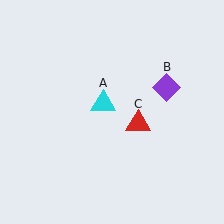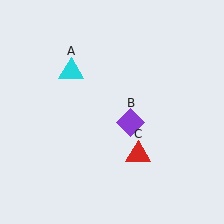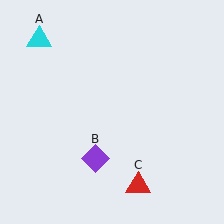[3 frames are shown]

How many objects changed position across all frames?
3 objects changed position: cyan triangle (object A), purple diamond (object B), red triangle (object C).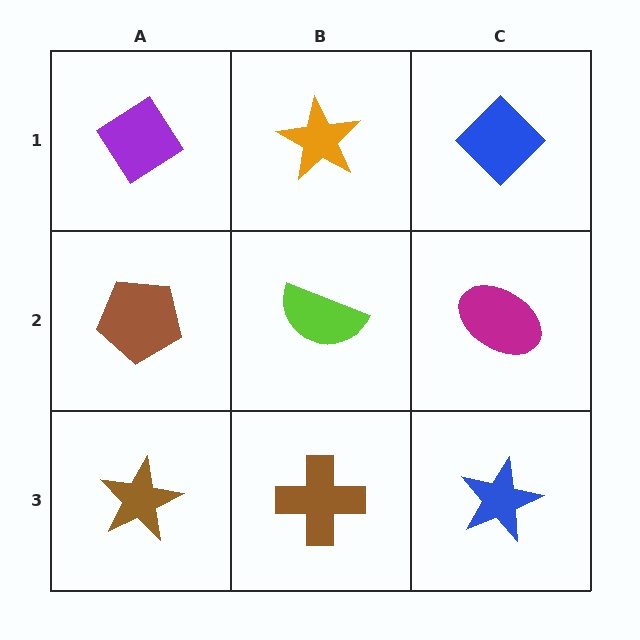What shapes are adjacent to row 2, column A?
A purple diamond (row 1, column A), a brown star (row 3, column A), a lime semicircle (row 2, column B).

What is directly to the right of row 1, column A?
An orange star.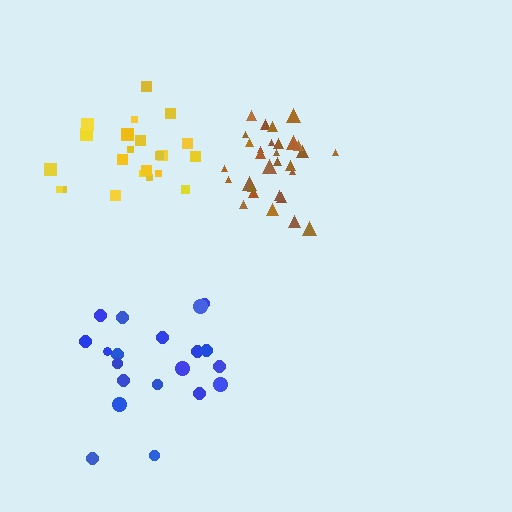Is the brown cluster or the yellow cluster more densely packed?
Brown.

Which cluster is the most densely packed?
Brown.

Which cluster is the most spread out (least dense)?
Blue.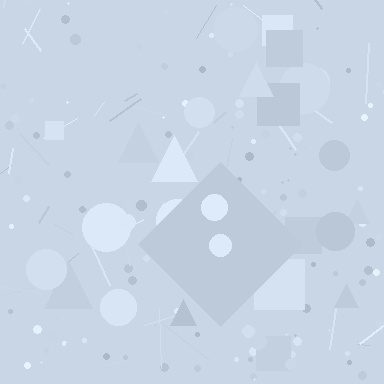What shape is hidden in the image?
A diamond is hidden in the image.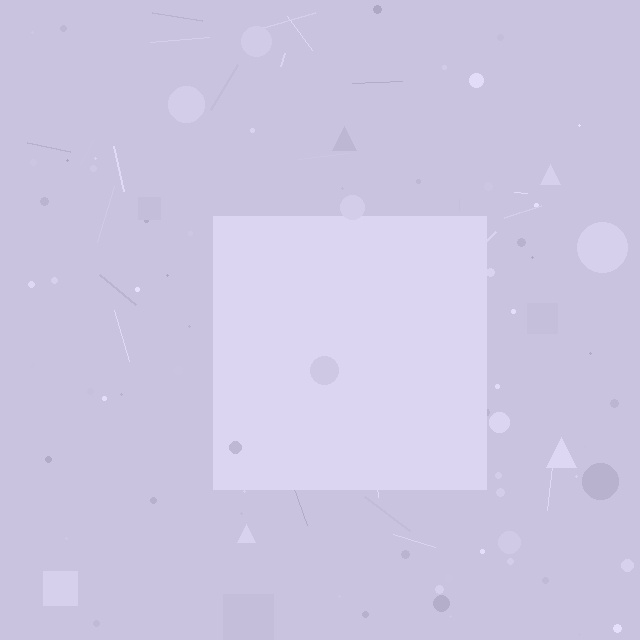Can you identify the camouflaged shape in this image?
The camouflaged shape is a square.